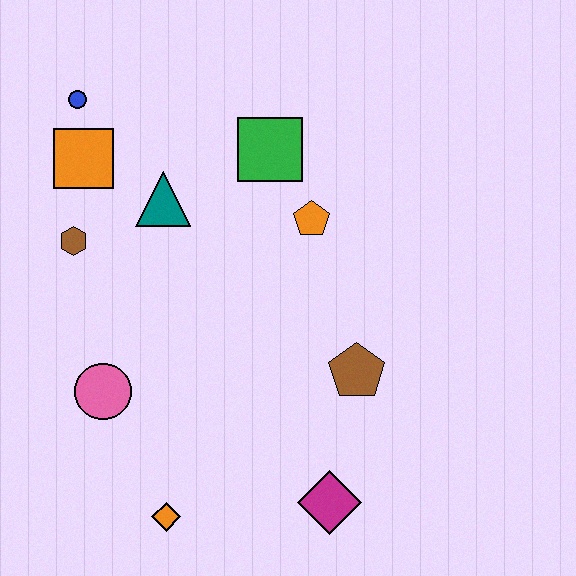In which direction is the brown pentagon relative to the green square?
The brown pentagon is below the green square.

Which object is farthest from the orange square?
The magenta diamond is farthest from the orange square.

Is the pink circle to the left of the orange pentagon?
Yes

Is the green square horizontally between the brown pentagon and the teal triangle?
Yes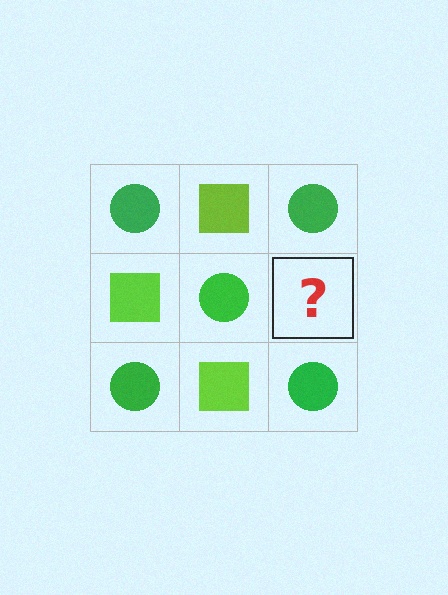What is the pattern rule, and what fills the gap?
The rule is that it alternates green circle and lime square in a checkerboard pattern. The gap should be filled with a lime square.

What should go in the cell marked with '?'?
The missing cell should contain a lime square.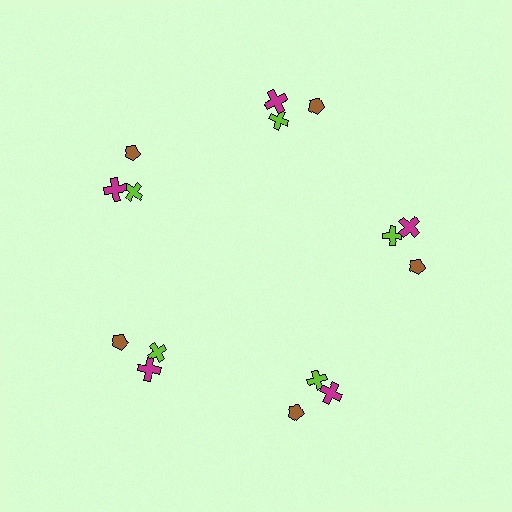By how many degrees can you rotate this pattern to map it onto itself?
The pattern maps onto itself every 72 degrees of rotation.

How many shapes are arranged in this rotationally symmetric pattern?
There are 15 shapes, arranged in 5 groups of 3.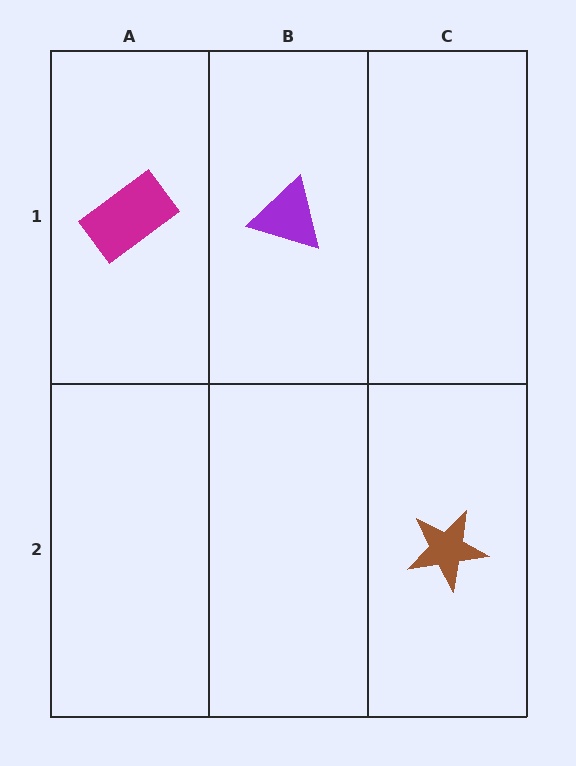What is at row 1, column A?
A magenta rectangle.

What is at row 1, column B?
A purple triangle.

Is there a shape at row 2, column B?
No, that cell is empty.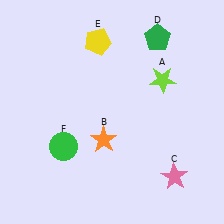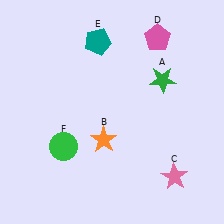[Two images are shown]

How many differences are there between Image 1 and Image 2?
There are 3 differences between the two images.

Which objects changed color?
A changed from lime to green. D changed from green to pink. E changed from yellow to teal.